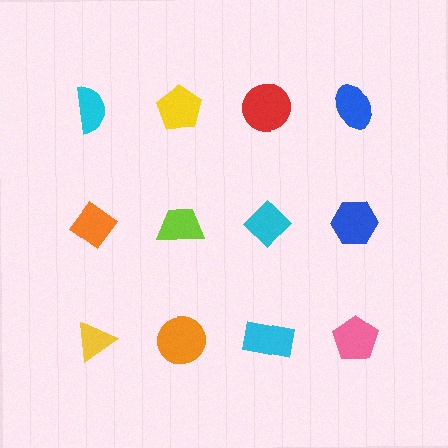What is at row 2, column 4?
A blue hexagon.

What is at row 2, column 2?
A lime trapezoid.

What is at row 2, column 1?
An orange diamond.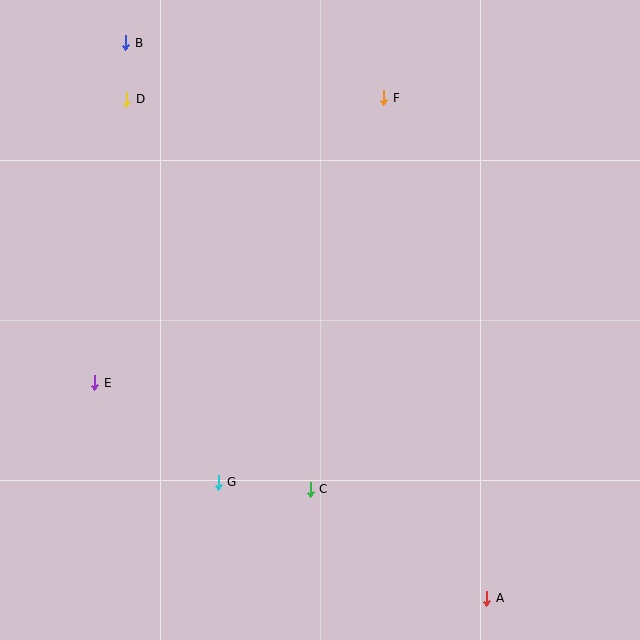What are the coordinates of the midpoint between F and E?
The midpoint between F and E is at (239, 240).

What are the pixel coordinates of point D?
Point D is at (127, 99).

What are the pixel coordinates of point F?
Point F is at (384, 98).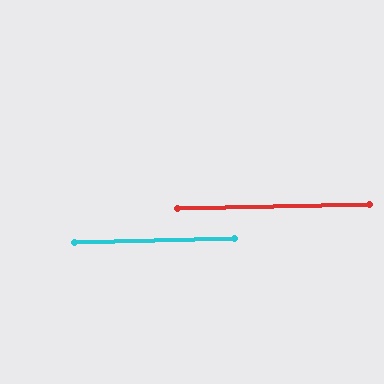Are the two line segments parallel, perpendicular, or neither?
Parallel — their directions differ by only 0.2°.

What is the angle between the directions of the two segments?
Approximately 0 degrees.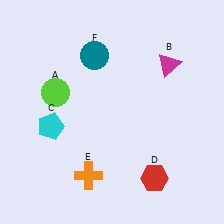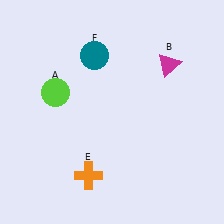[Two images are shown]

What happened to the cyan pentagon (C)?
The cyan pentagon (C) was removed in Image 2. It was in the bottom-left area of Image 1.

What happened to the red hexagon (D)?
The red hexagon (D) was removed in Image 2. It was in the bottom-right area of Image 1.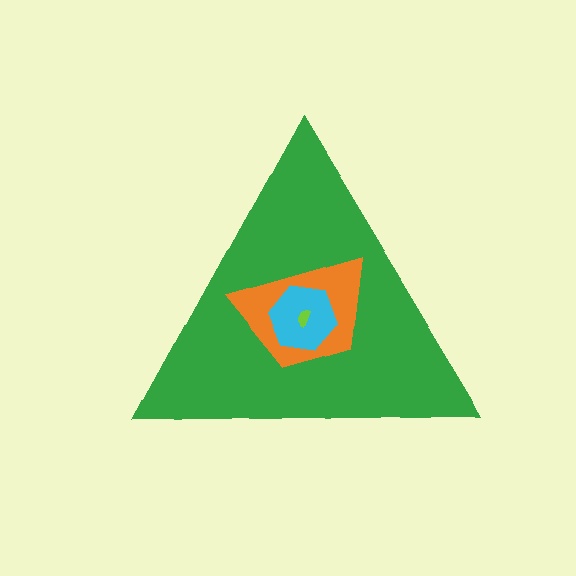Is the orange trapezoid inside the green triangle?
Yes.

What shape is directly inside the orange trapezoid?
The cyan hexagon.